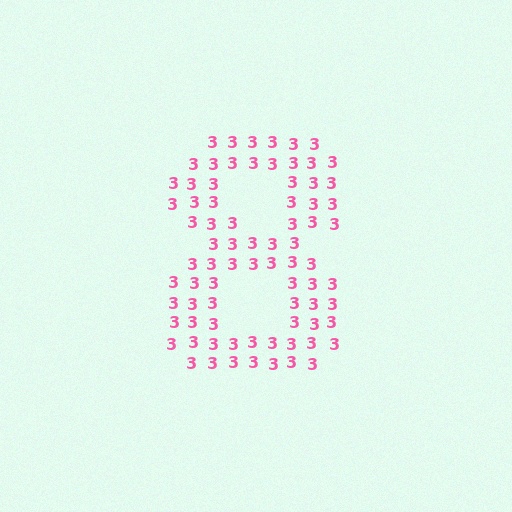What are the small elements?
The small elements are digit 3's.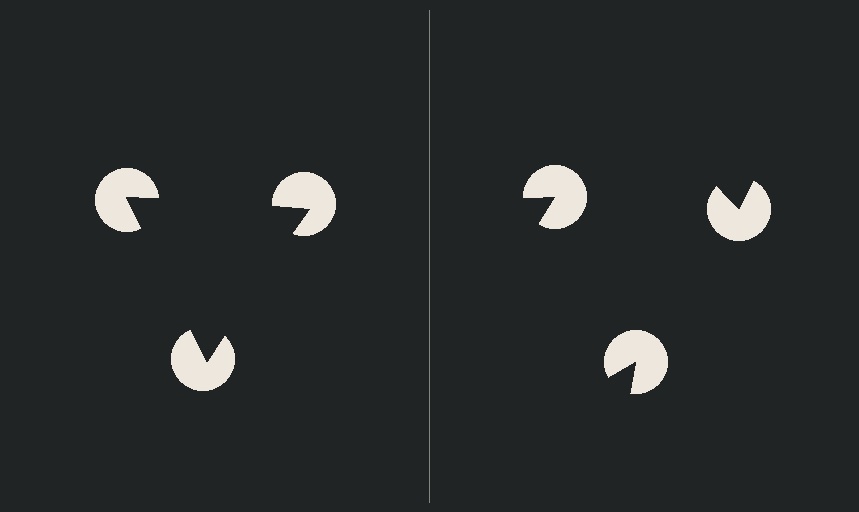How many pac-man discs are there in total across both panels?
6 — 3 on each side.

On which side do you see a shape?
An illusory triangle appears on the left side. On the right side the wedge cuts are rotated, so no coherent shape forms.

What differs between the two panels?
The pac-man discs are positioned identically on both sides; only the wedge orientations differ. On the left they align to a triangle; on the right they are misaligned.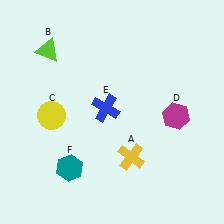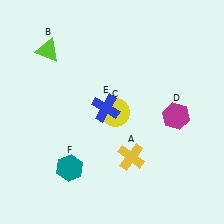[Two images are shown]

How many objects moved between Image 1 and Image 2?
1 object moved between the two images.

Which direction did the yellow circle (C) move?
The yellow circle (C) moved right.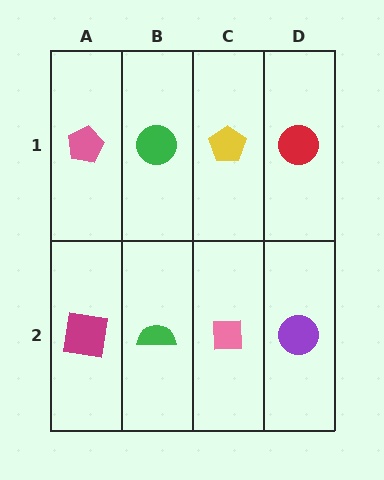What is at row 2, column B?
A green semicircle.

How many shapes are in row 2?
4 shapes.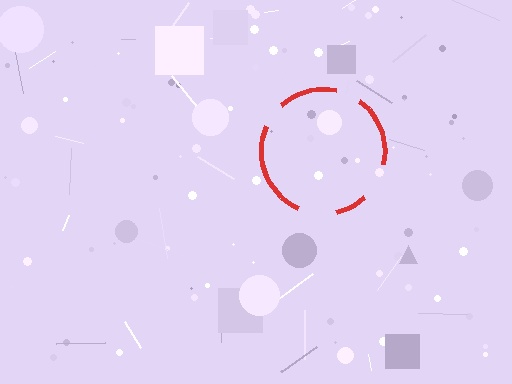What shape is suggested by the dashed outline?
The dashed outline suggests a circle.